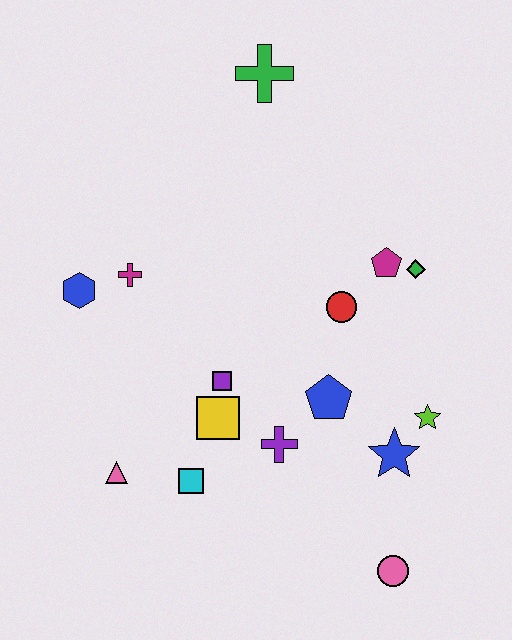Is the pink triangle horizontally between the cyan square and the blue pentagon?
No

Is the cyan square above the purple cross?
No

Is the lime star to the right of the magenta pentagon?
Yes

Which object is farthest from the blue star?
The green cross is farthest from the blue star.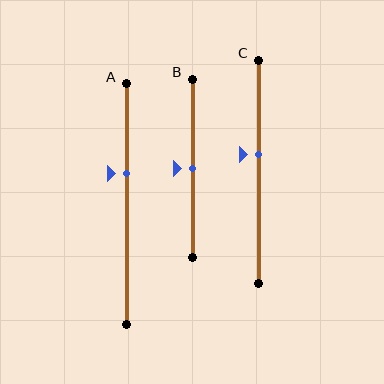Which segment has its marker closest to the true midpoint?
Segment B has its marker closest to the true midpoint.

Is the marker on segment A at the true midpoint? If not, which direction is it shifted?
No, the marker on segment A is shifted upward by about 13% of the segment length.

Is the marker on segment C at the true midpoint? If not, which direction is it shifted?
No, the marker on segment C is shifted upward by about 8% of the segment length.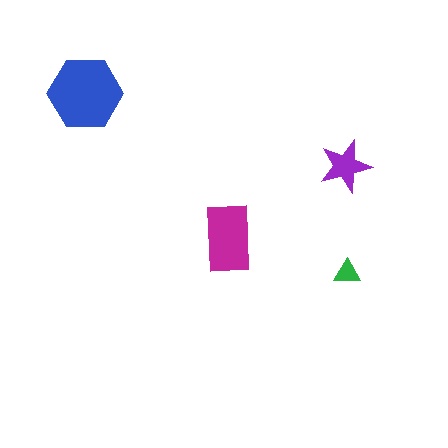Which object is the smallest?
The green triangle.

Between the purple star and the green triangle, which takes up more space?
The purple star.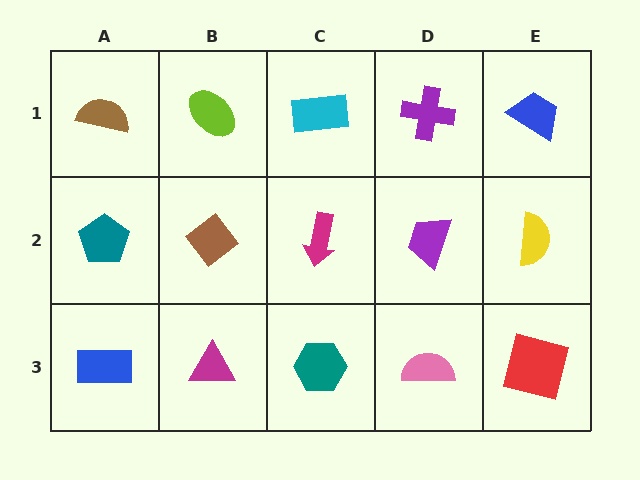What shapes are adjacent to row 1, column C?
A magenta arrow (row 2, column C), a lime ellipse (row 1, column B), a purple cross (row 1, column D).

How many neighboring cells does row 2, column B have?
4.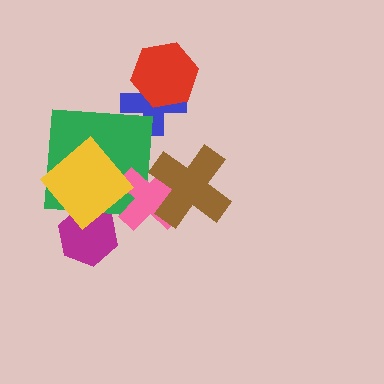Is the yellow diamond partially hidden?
No, no other shape covers it.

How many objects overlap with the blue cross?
1 object overlaps with the blue cross.